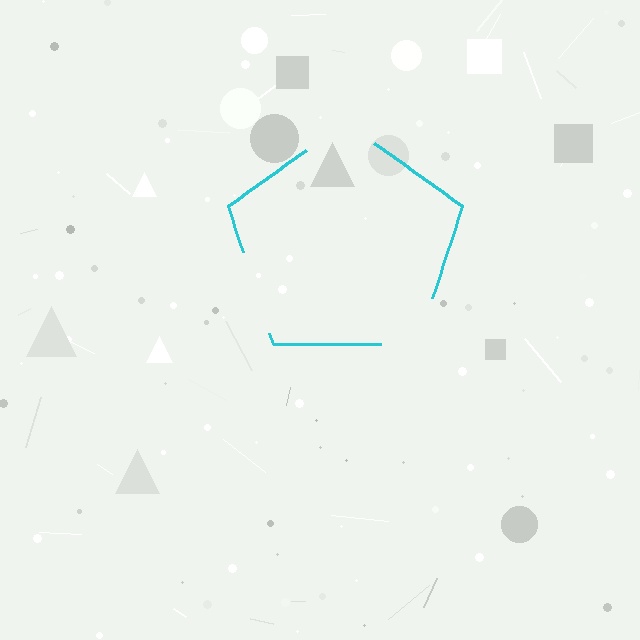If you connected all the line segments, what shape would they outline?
They would outline a pentagon.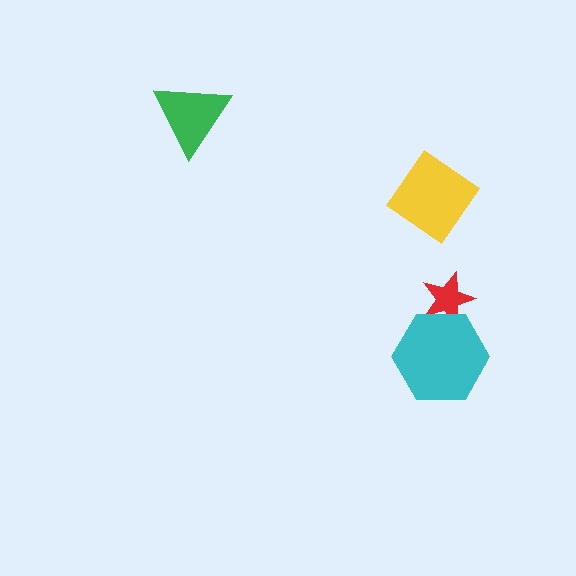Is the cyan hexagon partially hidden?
No, no other shape covers it.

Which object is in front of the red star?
The cyan hexagon is in front of the red star.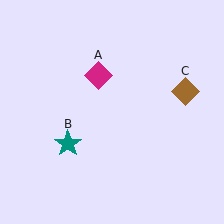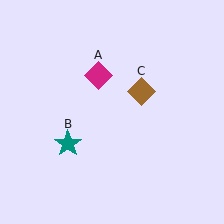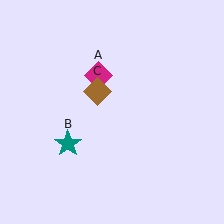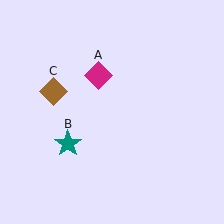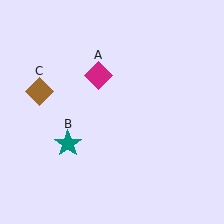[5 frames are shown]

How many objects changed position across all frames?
1 object changed position: brown diamond (object C).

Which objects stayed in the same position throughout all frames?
Magenta diamond (object A) and teal star (object B) remained stationary.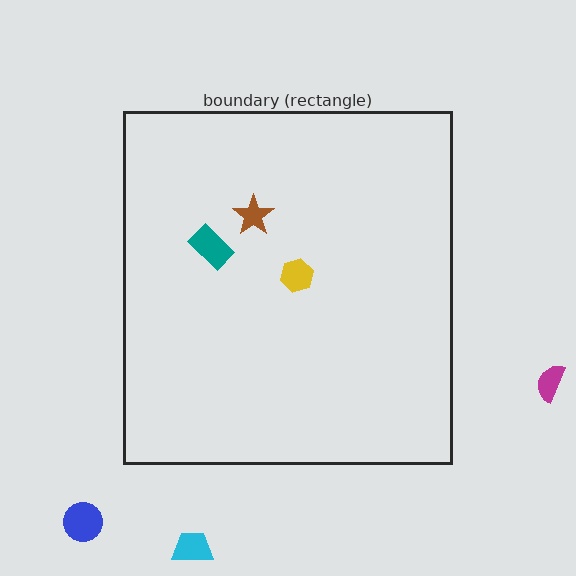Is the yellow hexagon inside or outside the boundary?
Inside.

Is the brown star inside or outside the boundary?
Inside.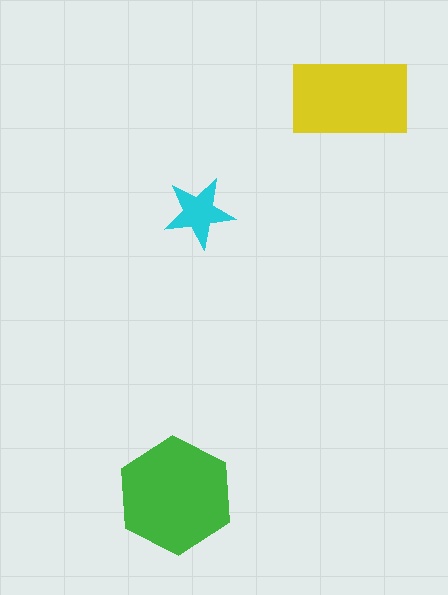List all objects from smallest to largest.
The cyan star, the yellow rectangle, the green hexagon.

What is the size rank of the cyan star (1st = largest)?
3rd.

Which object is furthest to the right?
The yellow rectangle is rightmost.